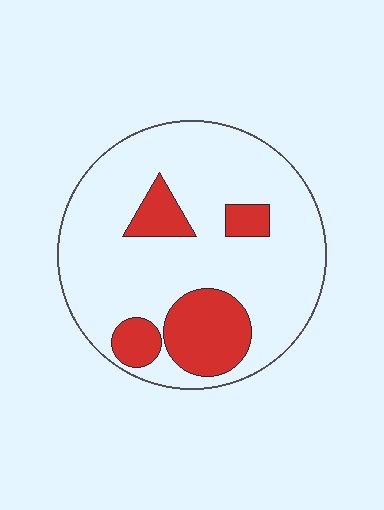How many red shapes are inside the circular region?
4.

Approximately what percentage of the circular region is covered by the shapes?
Approximately 20%.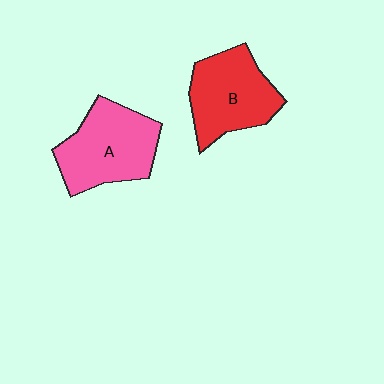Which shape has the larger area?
Shape A (pink).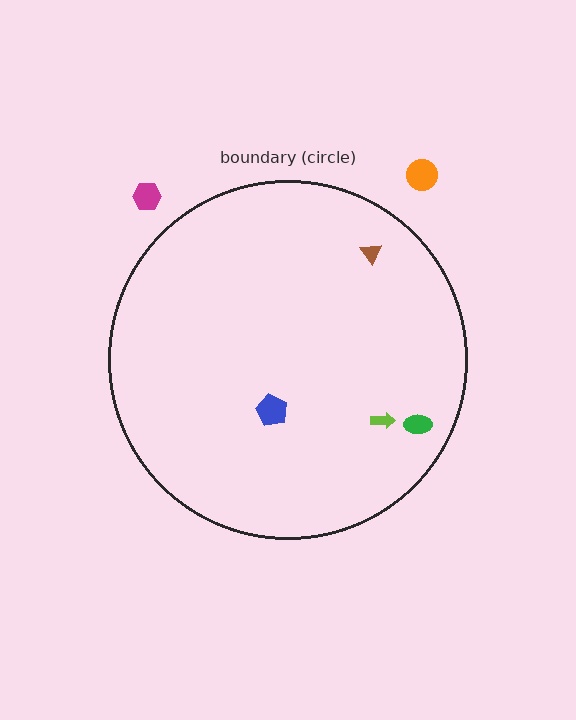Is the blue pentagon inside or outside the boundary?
Inside.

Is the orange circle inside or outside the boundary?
Outside.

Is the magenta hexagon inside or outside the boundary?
Outside.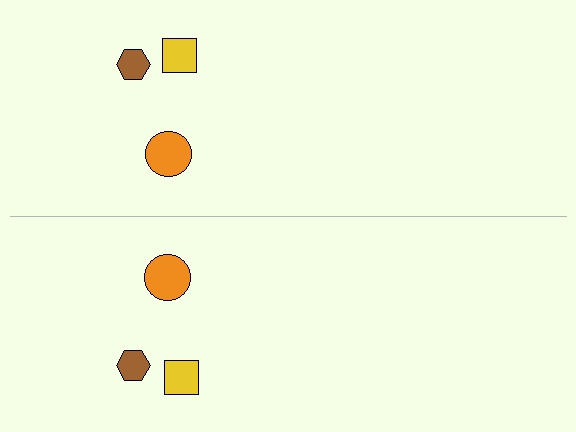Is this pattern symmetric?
Yes, this pattern has bilateral (reflection) symmetry.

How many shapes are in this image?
There are 6 shapes in this image.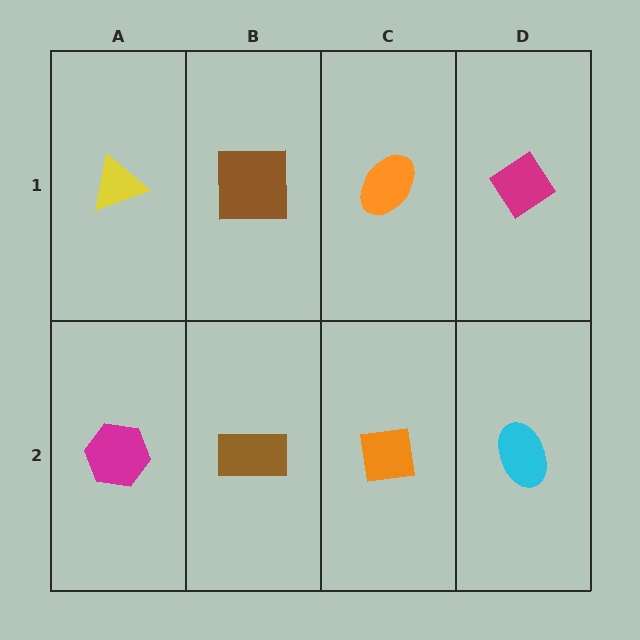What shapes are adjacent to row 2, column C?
An orange ellipse (row 1, column C), a brown rectangle (row 2, column B), a cyan ellipse (row 2, column D).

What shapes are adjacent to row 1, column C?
An orange square (row 2, column C), a brown square (row 1, column B), a magenta diamond (row 1, column D).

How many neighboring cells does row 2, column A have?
2.